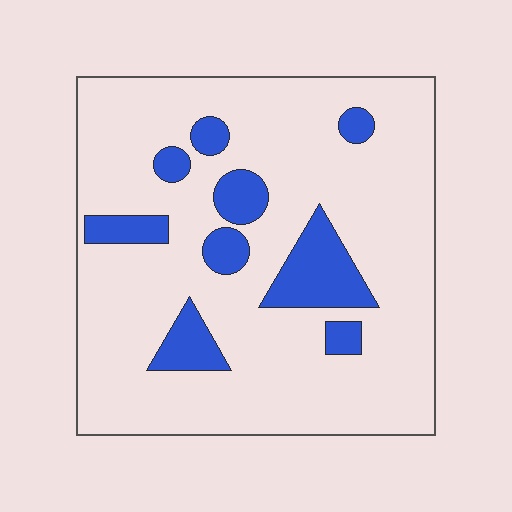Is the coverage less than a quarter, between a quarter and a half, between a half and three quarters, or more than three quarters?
Less than a quarter.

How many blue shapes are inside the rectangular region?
9.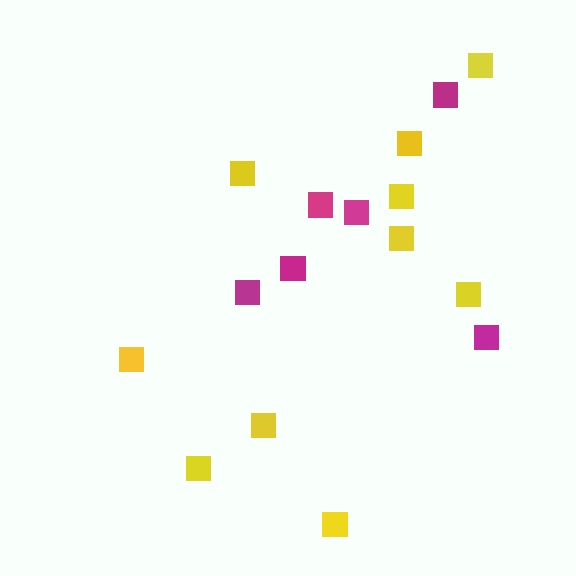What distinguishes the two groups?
There are 2 groups: one group of magenta squares (6) and one group of yellow squares (10).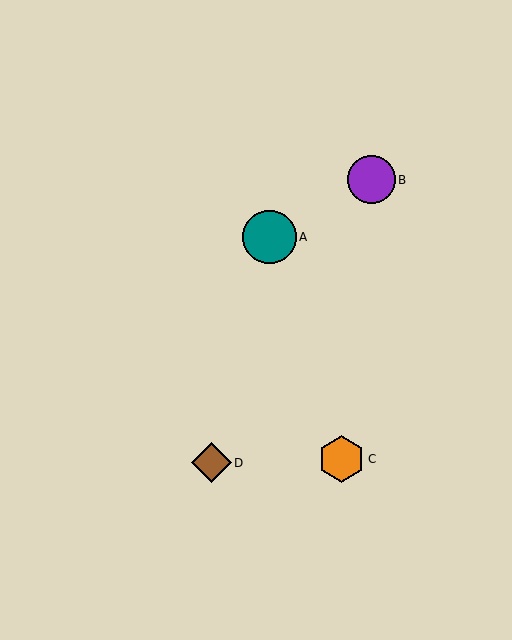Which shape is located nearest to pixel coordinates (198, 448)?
The brown diamond (labeled D) at (212, 463) is nearest to that location.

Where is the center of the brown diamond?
The center of the brown diamond is at (212, 463).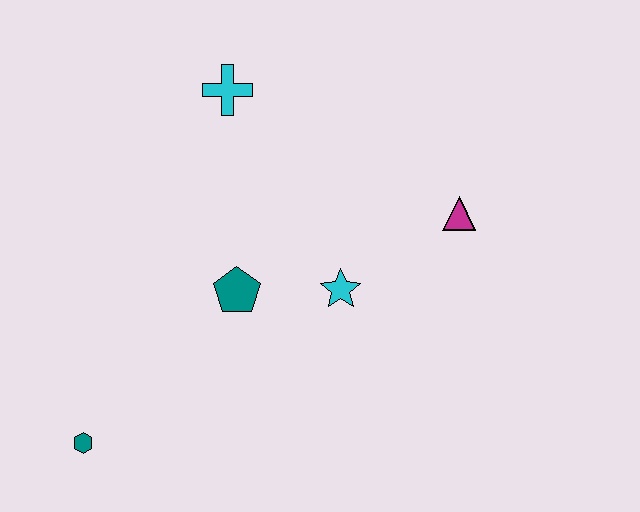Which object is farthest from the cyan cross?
The teal hexagon is farthest from the cyan cross.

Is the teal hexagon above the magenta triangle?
No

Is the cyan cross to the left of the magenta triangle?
Yes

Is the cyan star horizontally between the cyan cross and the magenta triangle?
Yes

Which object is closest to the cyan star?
The teal pentagon is closest to the cyan star.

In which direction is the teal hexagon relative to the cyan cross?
The teal hexagon is below the cyan cross.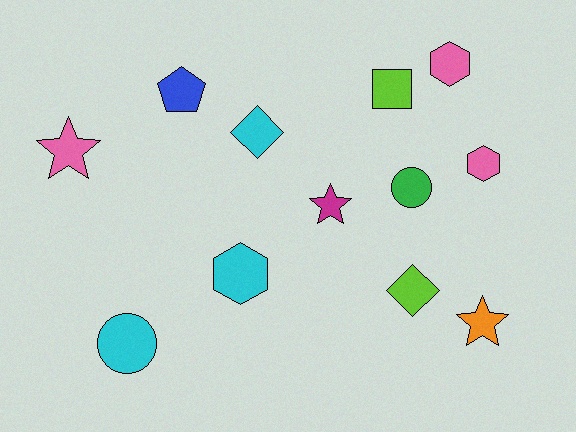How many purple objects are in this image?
There are no purple objects.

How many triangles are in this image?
There are no triangles.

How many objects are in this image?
There are 12 objects.